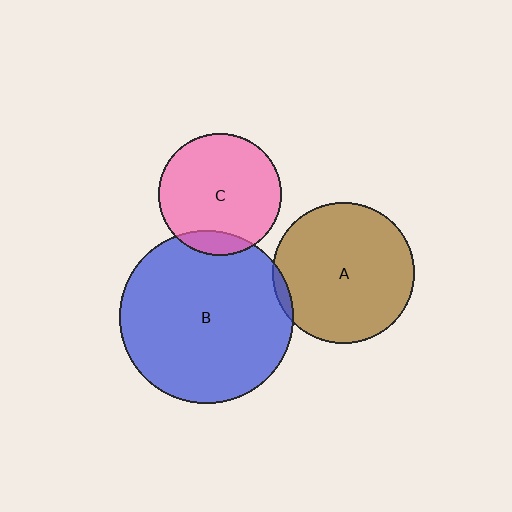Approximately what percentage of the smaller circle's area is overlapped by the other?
Approximately 10%.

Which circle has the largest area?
Circle B (blue).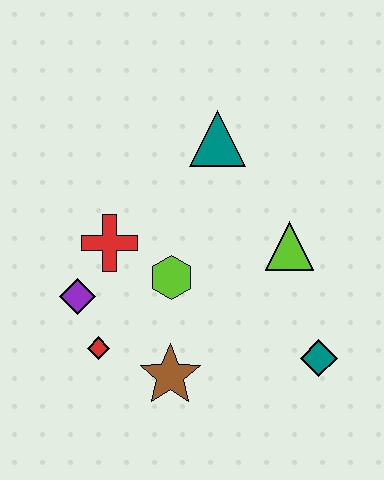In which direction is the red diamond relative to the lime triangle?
The red diamond is to the left of the lime triangle.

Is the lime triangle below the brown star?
No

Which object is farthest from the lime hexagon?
The teal diamond is farthest from the lime hexagon.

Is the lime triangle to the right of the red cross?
Yes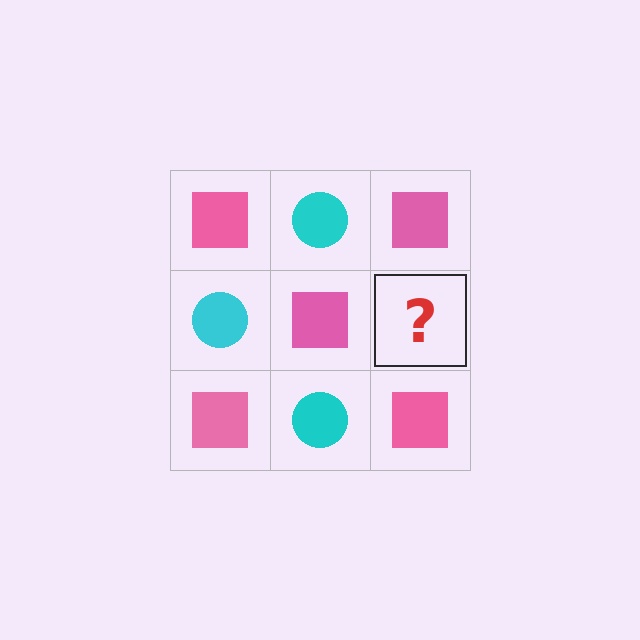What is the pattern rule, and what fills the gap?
The rule is that it alternates pink square and cyan circle in a checkerboard pattern. The gap should be filled with a cyan circle.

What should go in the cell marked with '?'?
The missing cell should contain a cyan circle.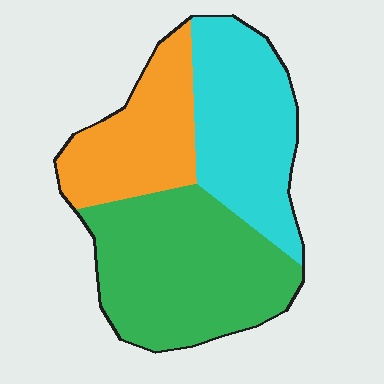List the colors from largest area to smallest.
From largest to smallest: green, cyan, orange.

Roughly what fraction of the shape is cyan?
Cyan covers 32% of the shape.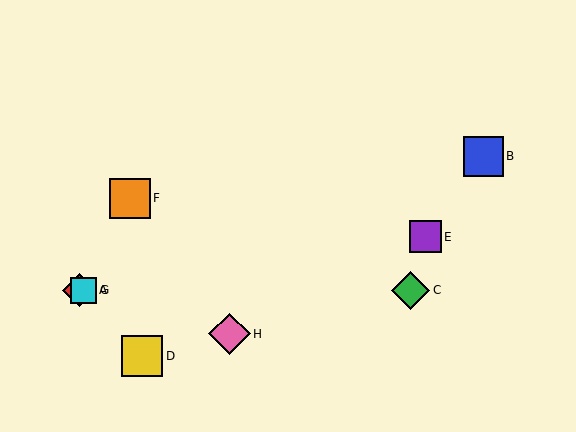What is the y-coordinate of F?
Object F is at y≈198.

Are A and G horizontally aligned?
Yes, both are at y≈290.